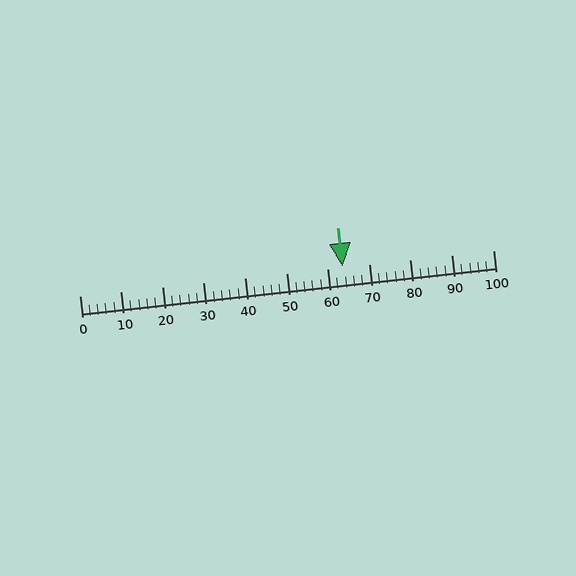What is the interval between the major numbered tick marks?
The major tick marks are spaced 10 units apart.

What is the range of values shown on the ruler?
The ruler shows values from 0 to 100.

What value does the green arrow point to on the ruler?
The green arrow points to approximately 64.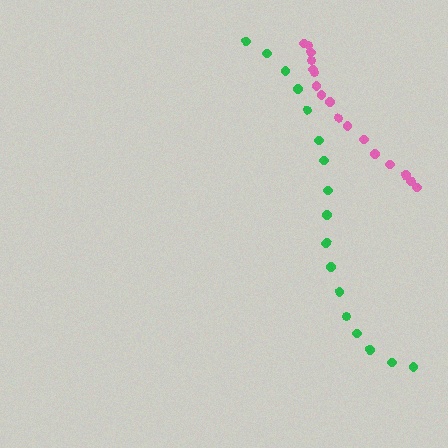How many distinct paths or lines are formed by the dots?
There are 2 distinct paths.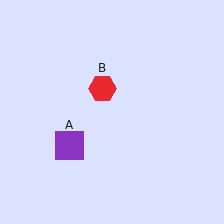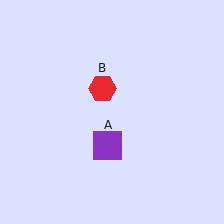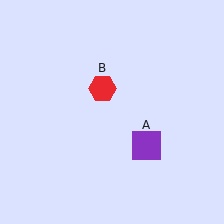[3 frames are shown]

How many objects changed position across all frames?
1 object changed position: purple square (object A).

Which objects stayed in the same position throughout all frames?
Red hexagon (object B) remained stationary.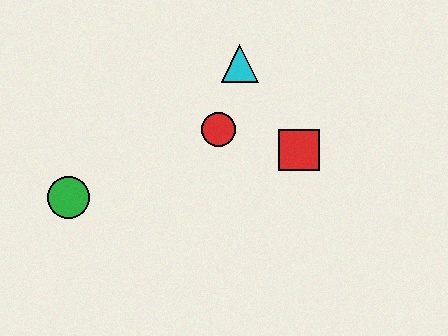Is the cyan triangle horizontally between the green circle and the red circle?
No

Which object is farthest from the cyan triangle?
The green circle is farthest from the cyan triangle.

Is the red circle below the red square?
No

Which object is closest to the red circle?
The cyan triangle is closest to the red circle.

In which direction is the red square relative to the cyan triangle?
The red square is below the cyan triangle.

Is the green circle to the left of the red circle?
Yes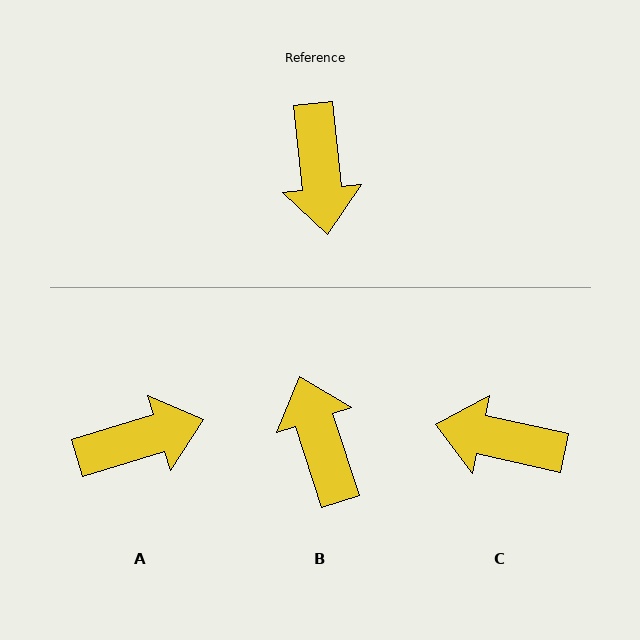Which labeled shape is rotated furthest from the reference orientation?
B, about 168 degrees away.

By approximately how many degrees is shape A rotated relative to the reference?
Approximately 101 degrees counter-clockwise.